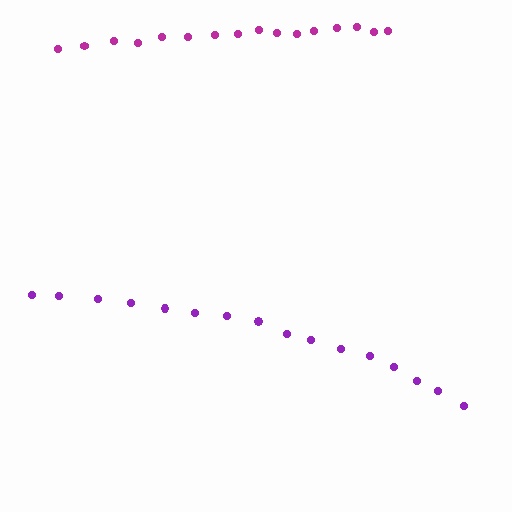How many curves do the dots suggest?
There are 2 distinct paths.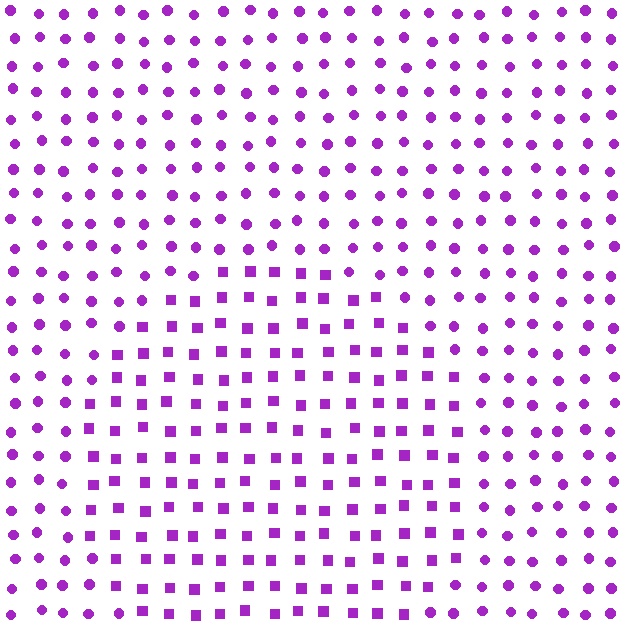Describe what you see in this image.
The image is filled with small purple elements arranged in a uniform grid. A circle-shaped region contains squares, while the surrounding area contains circles. The boundary is defined purely by the change in element shape.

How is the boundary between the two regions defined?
The boundary is defined by a change in element shape: squares inside vs. circles outside. All elements share the same color and spacing.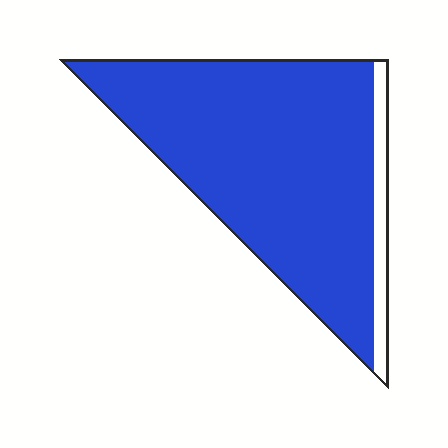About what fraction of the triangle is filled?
About nine tenths (9/10).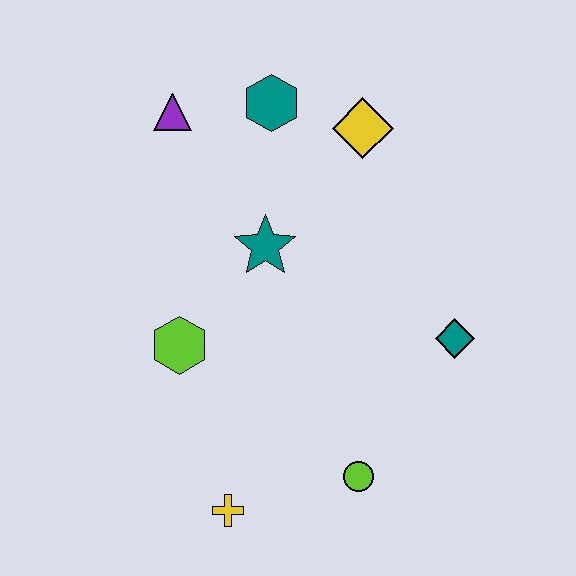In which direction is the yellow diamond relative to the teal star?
The yellow diamond is above the teal star.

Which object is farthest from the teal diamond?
The purple triangle is farthest from the teal diamond.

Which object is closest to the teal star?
The lime hexagon is closest to the teal star.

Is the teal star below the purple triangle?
Yes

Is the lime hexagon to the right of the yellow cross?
No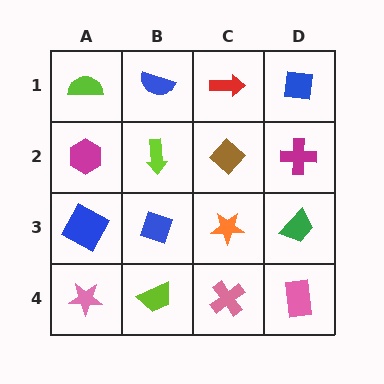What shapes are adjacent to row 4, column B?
A blue diamond (row 3, column B), a pink star (row 4, column A), a pink cross (row 4, column C).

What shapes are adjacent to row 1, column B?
A lime arrow (row 2, column B), a lime semicircle (row 1, column A), a red arrow (row 1, column C).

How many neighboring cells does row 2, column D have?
3.